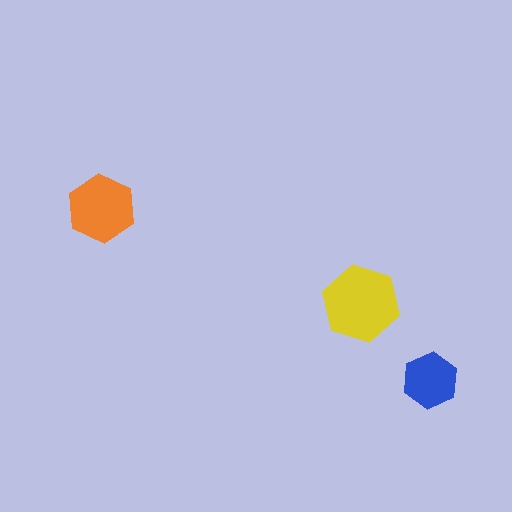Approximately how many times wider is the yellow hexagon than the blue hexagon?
About 1.5 times wider.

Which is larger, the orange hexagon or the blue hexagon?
The orange one.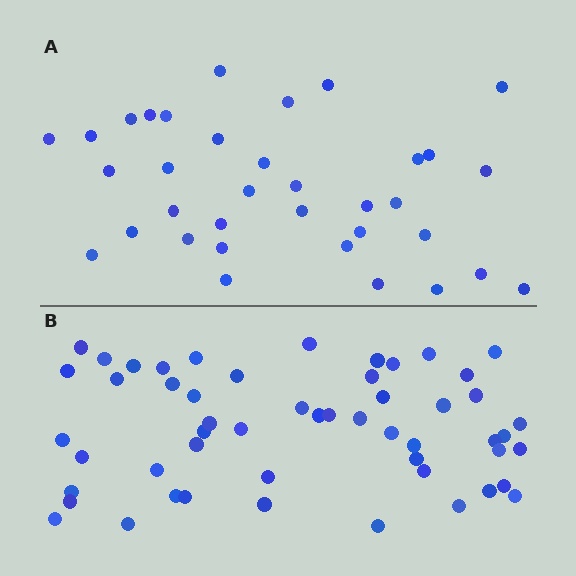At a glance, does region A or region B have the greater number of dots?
Region B (the bottom region) has more dots.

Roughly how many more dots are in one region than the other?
Region B has approximately 20 more dots than region A.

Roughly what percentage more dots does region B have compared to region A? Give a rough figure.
About 50% more.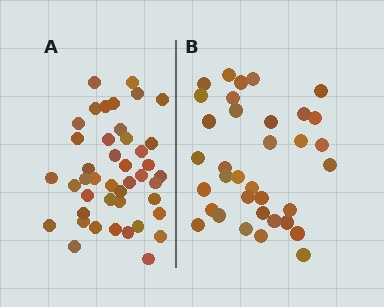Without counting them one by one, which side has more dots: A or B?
Region A (the left region) has more dots.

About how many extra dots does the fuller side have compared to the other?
Region A has roughly 8 or so more dots than region B.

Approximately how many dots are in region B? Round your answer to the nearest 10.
About 40 dots. (The exact count is 35, which rounds to 40.)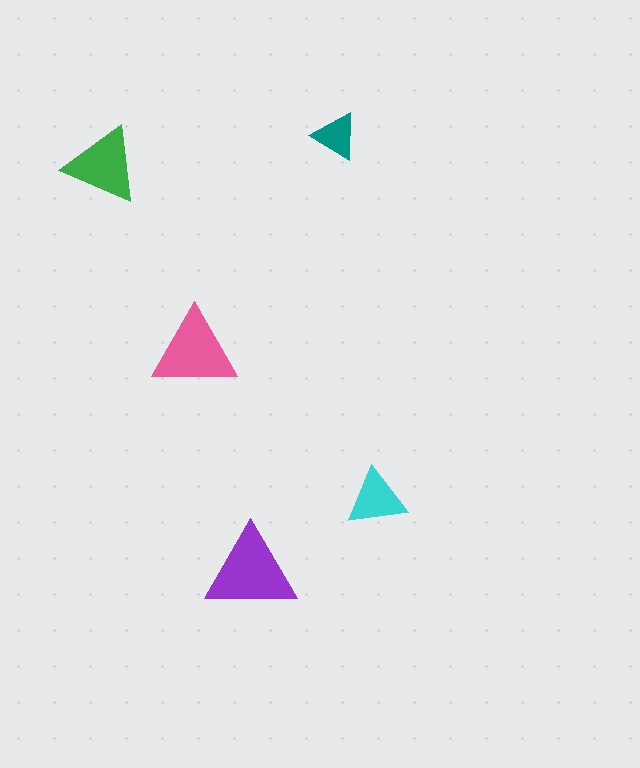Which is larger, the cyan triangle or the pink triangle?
The pink one.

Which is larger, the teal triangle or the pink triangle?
The pink one.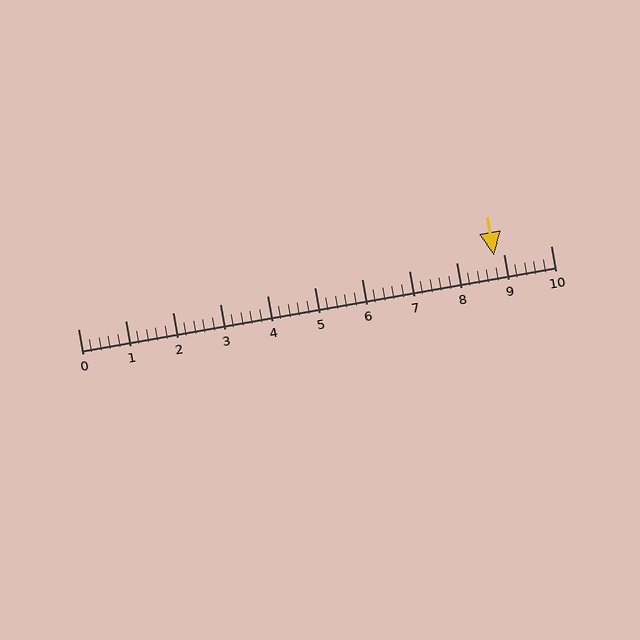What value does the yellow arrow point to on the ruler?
The yellow arrow points to approximately 8.8.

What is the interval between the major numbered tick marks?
The major tick marks are spaced 1 units apart.